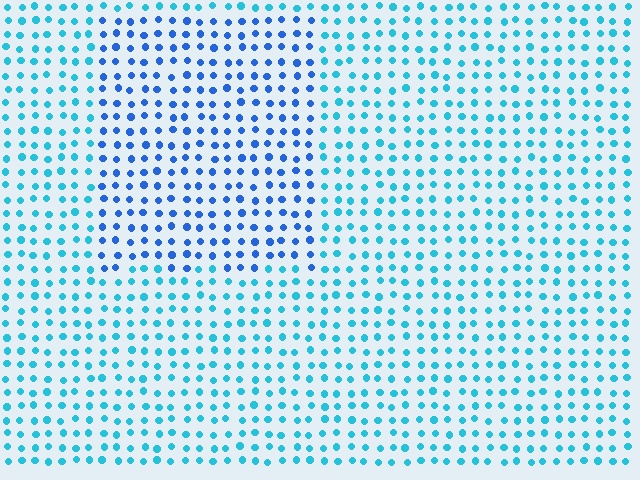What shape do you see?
I see a rectangle.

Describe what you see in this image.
The image is filled with small cyan elements in a uniform arrangement. A rectangle-shaped region is visible where the elements are tinted to a slightly different hue, forming a subtle color boundary.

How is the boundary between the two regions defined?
The boundary is defined purely by a slight shift in hue (about 31 degrees). Spacing, size, and orientation are identical on both sides.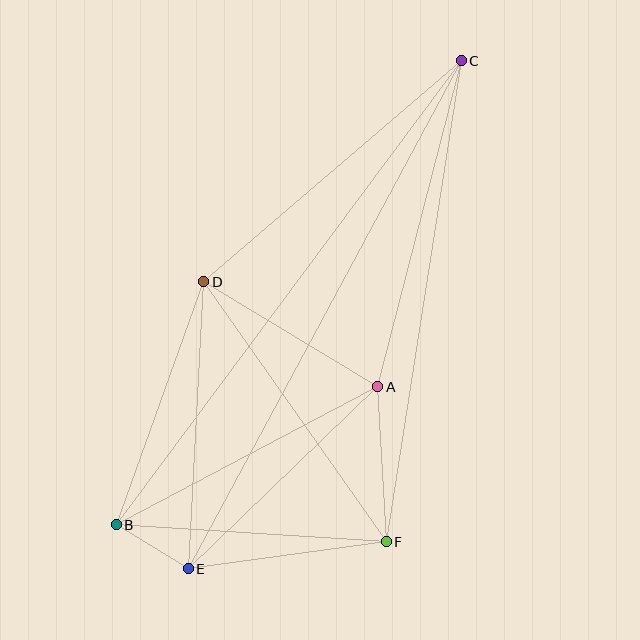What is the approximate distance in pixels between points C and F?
The distance between C and F is approximately 487 pixels.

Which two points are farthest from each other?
Points B and C are farthest from each other.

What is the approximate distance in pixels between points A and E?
The distance between A and E is approximately 263 pixels.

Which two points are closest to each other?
Points B and E are closest to each other.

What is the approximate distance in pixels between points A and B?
The distance between A and B is approximately 296 pixels.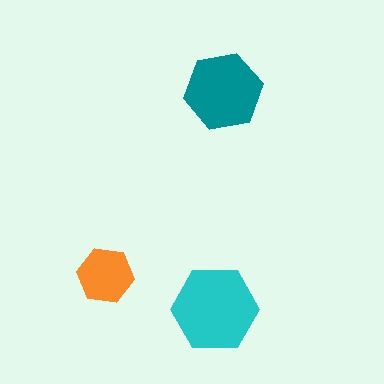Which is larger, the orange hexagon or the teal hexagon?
The teal one.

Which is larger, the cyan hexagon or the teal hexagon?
The cyan one.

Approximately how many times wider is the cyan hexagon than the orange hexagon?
About 1.5 times wider.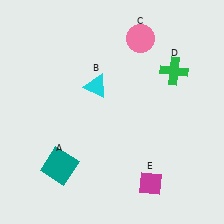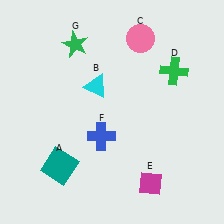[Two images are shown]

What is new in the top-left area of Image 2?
A green star (G) was added in the top-left area of Image 2.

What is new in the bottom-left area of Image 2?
A blue cross (F) was added in the bottom-left area of Image 2.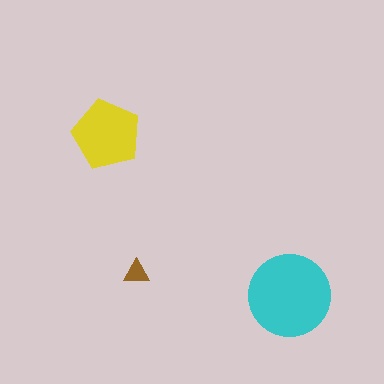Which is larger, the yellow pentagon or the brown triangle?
The yellow pentagon.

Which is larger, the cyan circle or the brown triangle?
The cyan circle.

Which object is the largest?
The cyan circle.